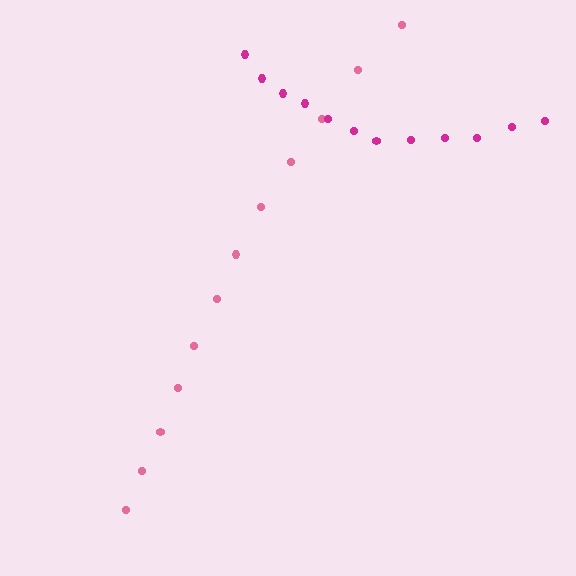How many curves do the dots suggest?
There are 2 distinct paths.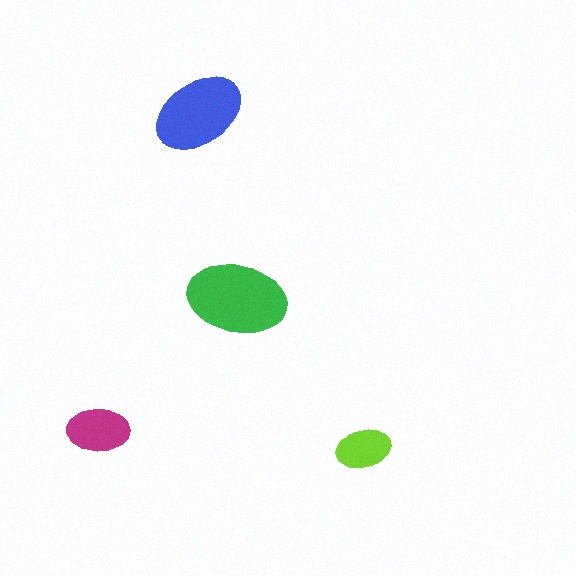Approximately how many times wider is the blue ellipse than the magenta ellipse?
About 1.5 times wider.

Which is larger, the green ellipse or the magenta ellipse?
The green one.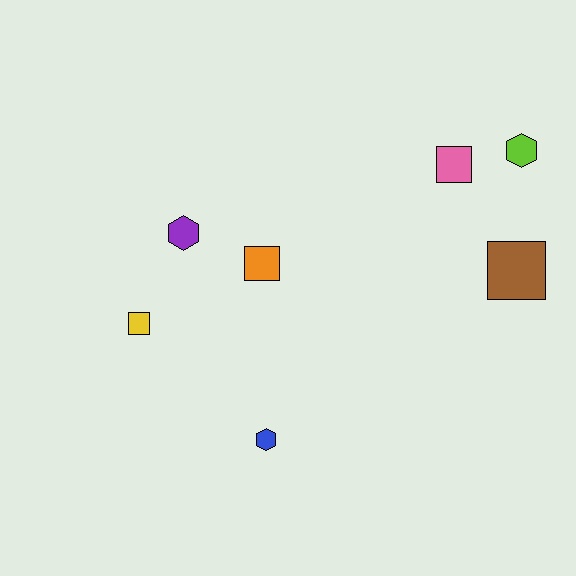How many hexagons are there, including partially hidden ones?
There are 3 hexagons.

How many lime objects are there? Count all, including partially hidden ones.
There is 1 lime object.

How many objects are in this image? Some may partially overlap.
There are 7 objects.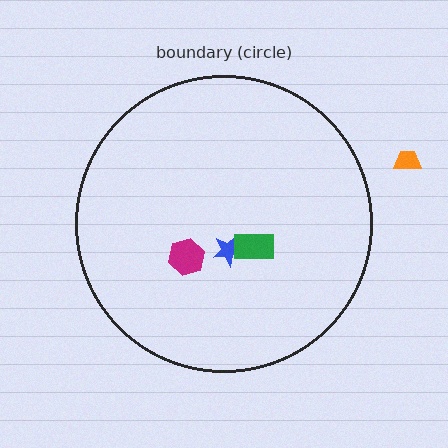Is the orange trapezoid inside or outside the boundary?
Outside.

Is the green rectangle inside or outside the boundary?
Inside.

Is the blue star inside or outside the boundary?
Inside.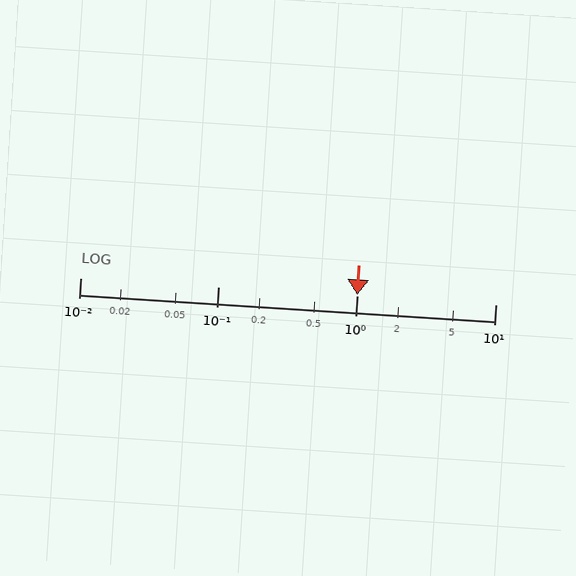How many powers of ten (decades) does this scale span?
The scale spans 3 decades, from 0.01 to 10.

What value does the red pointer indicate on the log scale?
The pointer indicates approximately 1.